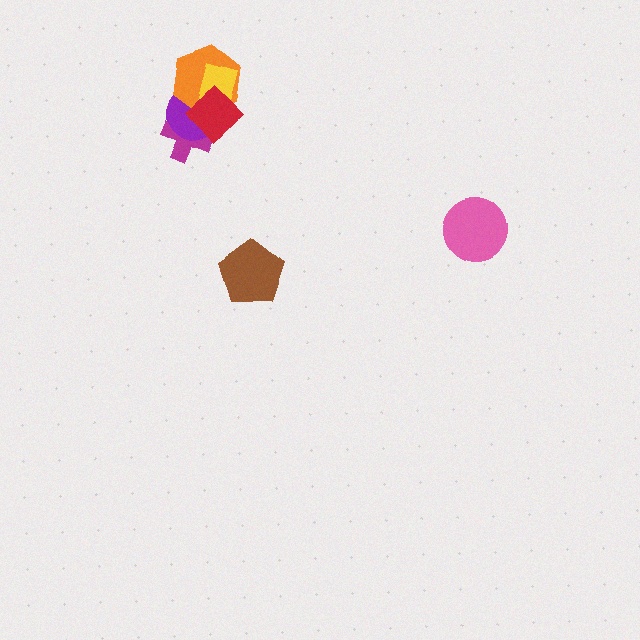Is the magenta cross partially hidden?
Yes, it is partially covered by another shape.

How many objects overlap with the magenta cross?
2 objects overlap with the magenta cross.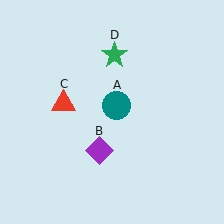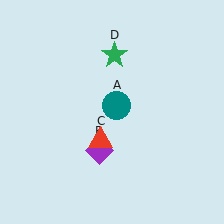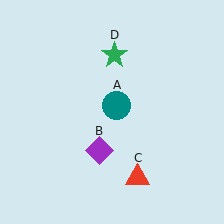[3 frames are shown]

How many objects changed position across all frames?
1 object changed position: red triangle (object C).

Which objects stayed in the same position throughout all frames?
Teal circle (object A) and purple diamond (object B) and green star (object D) remained stationary.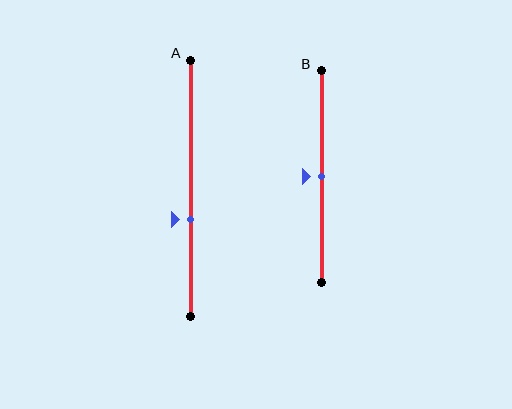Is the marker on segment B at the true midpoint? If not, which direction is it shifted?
Yes, the marker on segment B is at the true midpoint.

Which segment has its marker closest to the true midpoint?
Segment B has its marker closest to the true midpoint.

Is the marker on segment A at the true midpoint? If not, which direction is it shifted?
No, the marker on segment A is shifted downward by about 12% of the segment length.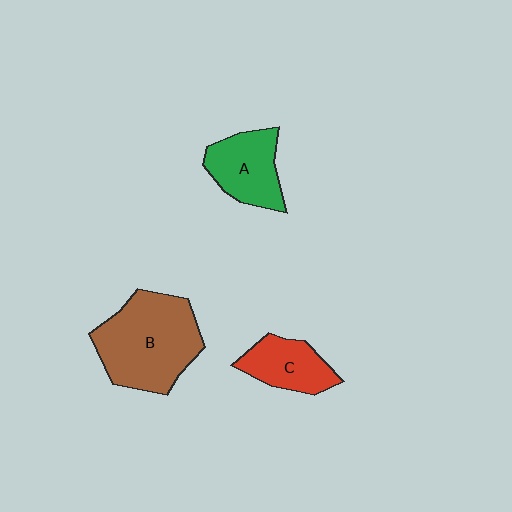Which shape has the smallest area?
Shape C (red).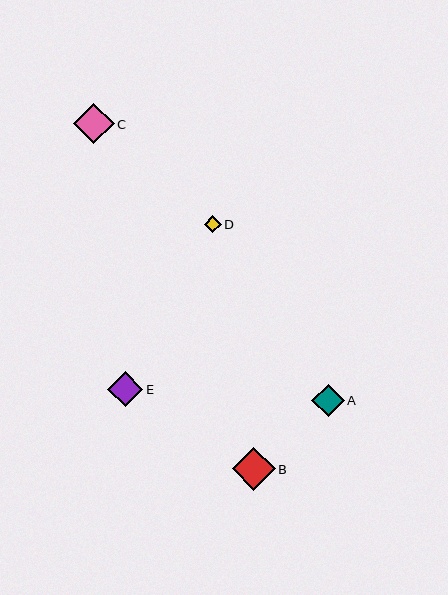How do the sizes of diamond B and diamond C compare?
Diamond B and diamond C are approximately the same size.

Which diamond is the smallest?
Diamond D is the smallest with a size of approximately 17 pixels.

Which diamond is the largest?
Diamond B is the largest with a size of approximately 43 pixels.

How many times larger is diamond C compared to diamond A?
Diamond C is approximately 1.2 times the size of diamond A.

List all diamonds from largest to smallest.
From largest to smallest: B, C, E, A, D.